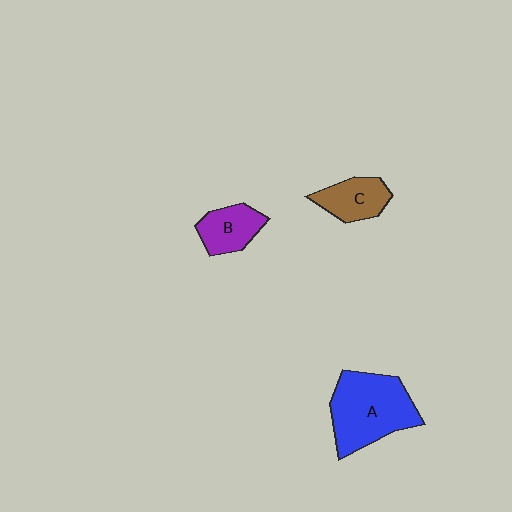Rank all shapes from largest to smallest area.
From largest to smallest: A (blue), C (brown), B (purple).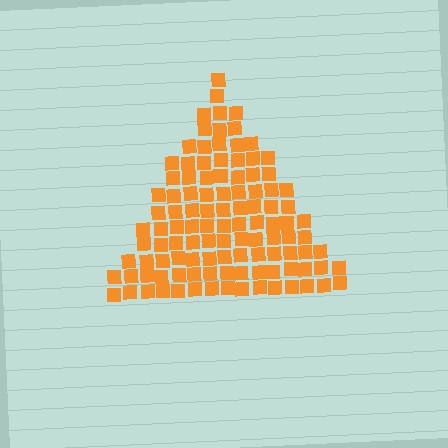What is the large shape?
The large shape is a triangle.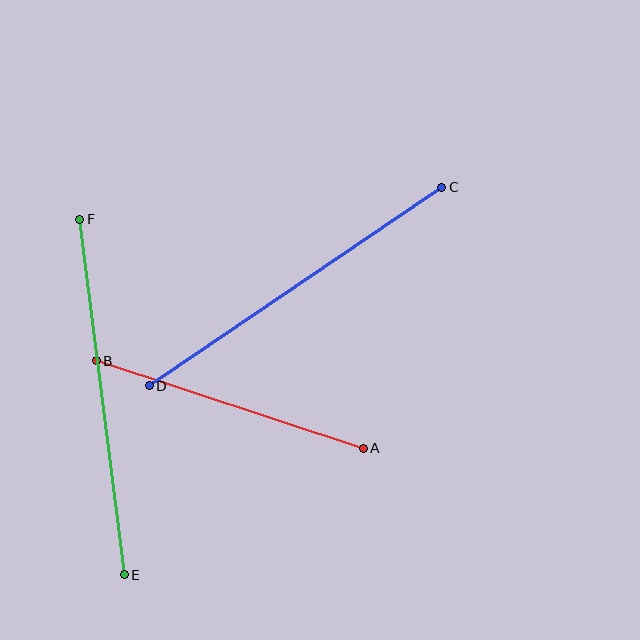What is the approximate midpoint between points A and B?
The midpoint is at approximately (230, 405) pixels.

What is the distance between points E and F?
The distance is approximately 359 pixels.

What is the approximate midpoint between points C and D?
The midpoint is at approximately (295, 287) pixels.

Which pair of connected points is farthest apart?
Points E and F are farthest apart.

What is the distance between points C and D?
The distance is approximately 354 pixels.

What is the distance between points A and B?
The distance is approximately 281 pixels.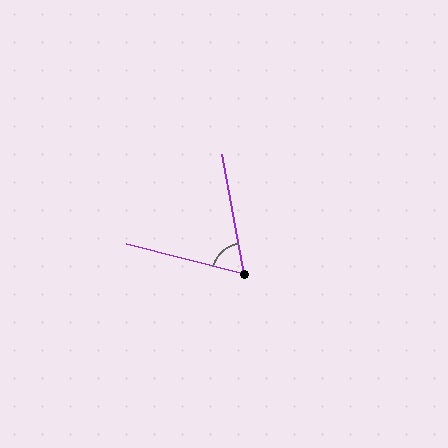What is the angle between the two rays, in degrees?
Approximately 65 degrees.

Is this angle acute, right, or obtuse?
It is acute.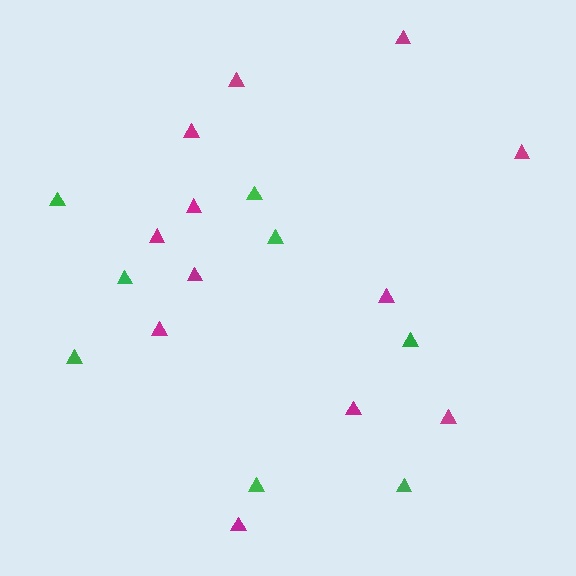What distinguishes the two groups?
There are 2 groups: one group of magenta triangles (12) and one group of green triangles (8).